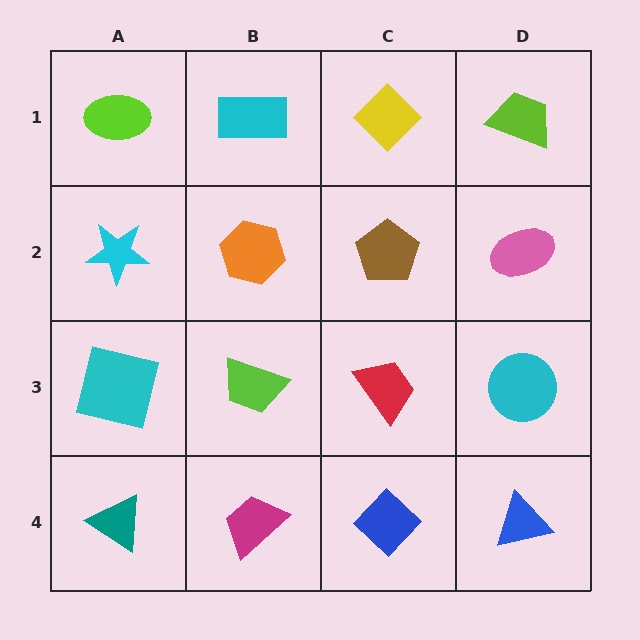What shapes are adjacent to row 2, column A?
A lime ellipse (row 1, column A), a cyan square (row 3, column A), an orange hexagon (row 2, column B).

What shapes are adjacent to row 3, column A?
A cyan star (row 2, column A), a teal triangle (row 4, column A), a lime trapezoid (row 3, column B).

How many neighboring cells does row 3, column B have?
4.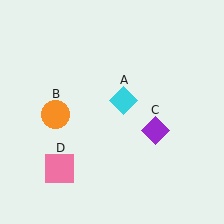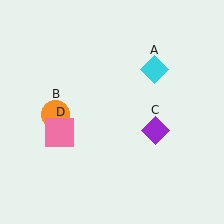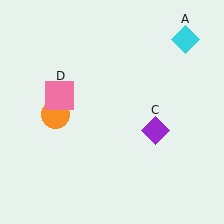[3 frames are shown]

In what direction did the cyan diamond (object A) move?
The cyan diamond (object A) moved up and to the right.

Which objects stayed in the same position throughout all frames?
Orange circle (object B) and purple diamond (object C) remained stationary.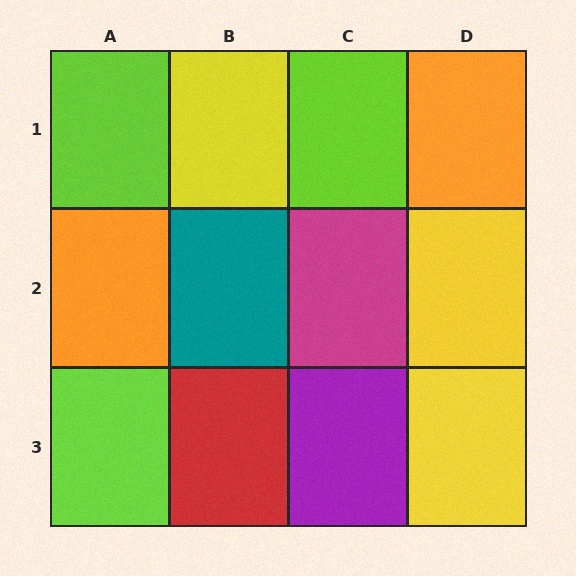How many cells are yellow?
3 cells are yellow.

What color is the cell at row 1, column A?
Lime.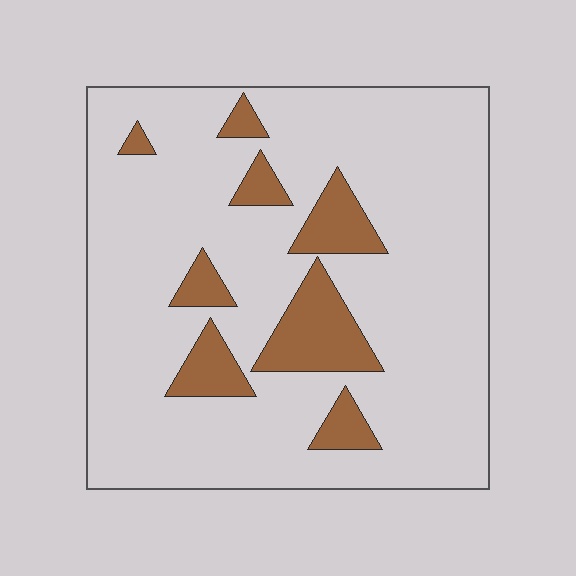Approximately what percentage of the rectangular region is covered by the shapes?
Approximately 15%.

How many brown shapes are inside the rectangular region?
8.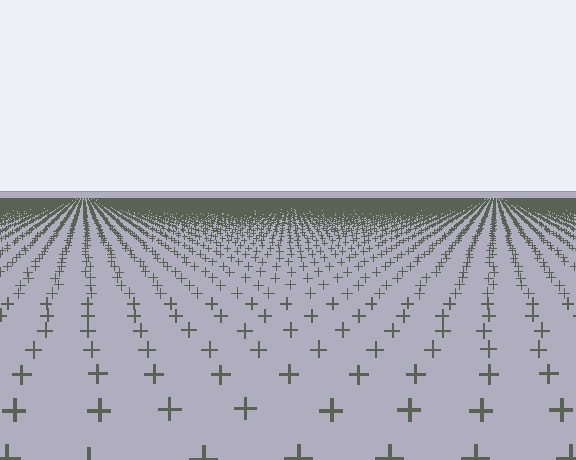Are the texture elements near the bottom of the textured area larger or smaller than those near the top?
Larger. Near the bottom, elements are closer to the viewer and appear at a bigger on-screen size.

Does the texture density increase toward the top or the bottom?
Density increases toward the top.